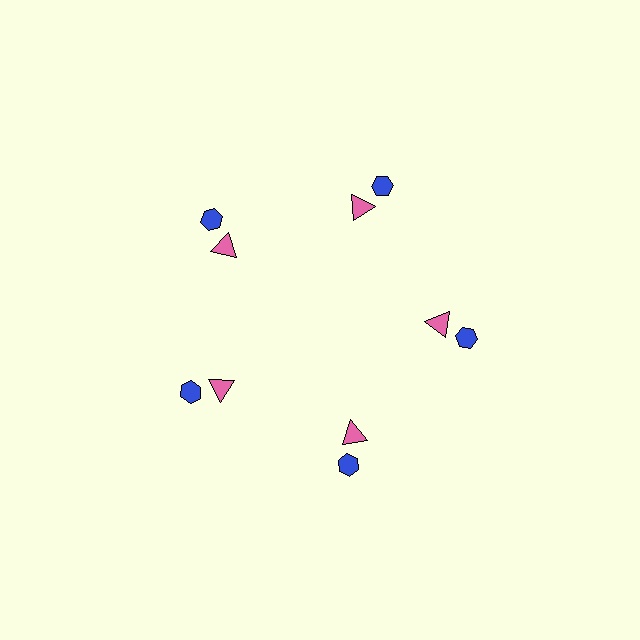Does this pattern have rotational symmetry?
Yes, this pattern has 5-fold rotational symmetry. It looks the same after rotating 72 degrees around the center.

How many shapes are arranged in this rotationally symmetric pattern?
There are 10 shapes, arranged in 5 groups of 2.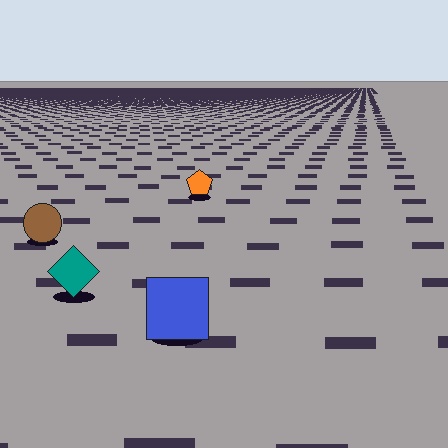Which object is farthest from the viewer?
The orange pentagon is farthest from the viewer. It appears smaller and the ground texture around it is denser.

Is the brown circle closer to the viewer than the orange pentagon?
Yes. The brown circle is closer — you can tell from the texture gradient: the ground texture is coarser near it.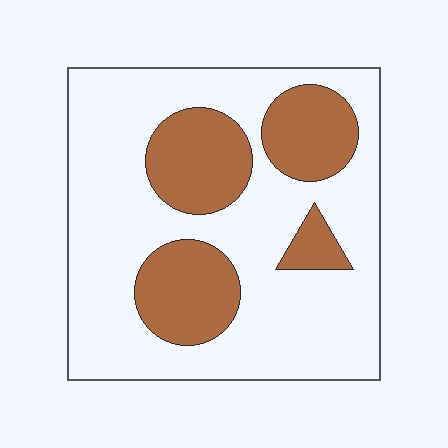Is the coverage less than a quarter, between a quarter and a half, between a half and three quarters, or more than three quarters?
Between a quarter and a half.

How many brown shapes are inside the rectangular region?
4.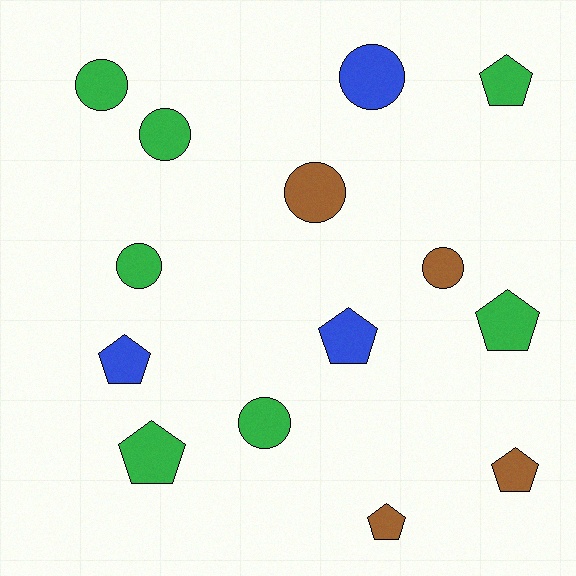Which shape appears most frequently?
Circle, with 7 objects.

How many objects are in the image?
There are 14 objects.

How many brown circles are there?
There are 2 brown circles.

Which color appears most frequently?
Green, with 7 objects.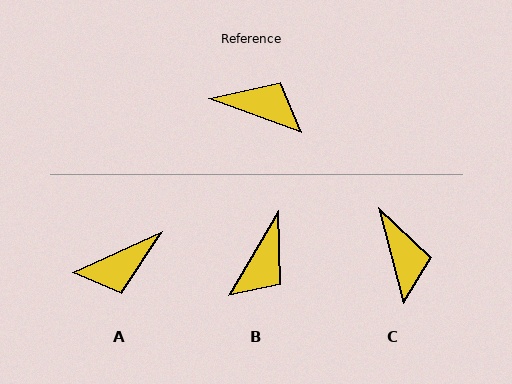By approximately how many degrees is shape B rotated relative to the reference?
Approximately 100 degrees clockwise.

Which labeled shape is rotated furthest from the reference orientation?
A, about 136 degrees away.